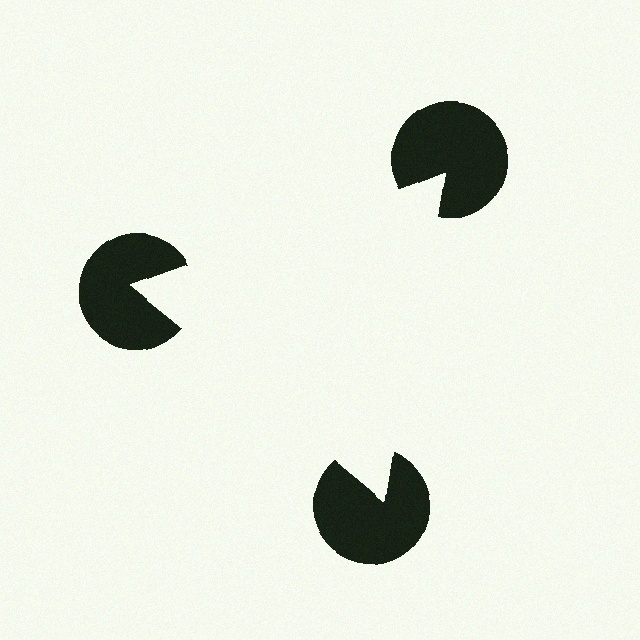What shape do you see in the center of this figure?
An illusory triangle — its edges are inferred from the aligned wedge cuts in the pac-man discs, not physically drawn.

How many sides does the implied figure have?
3 sides.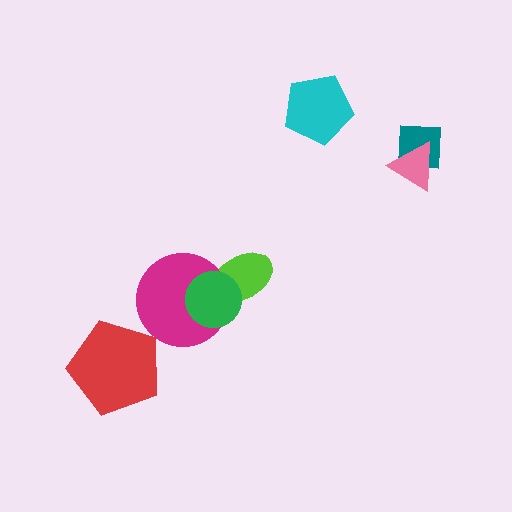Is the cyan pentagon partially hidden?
No, no other shape covers it.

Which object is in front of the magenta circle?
The green circle is in front of the magenta circle.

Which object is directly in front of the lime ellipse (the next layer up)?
The magenta circle is directly in front of the lime ellipse.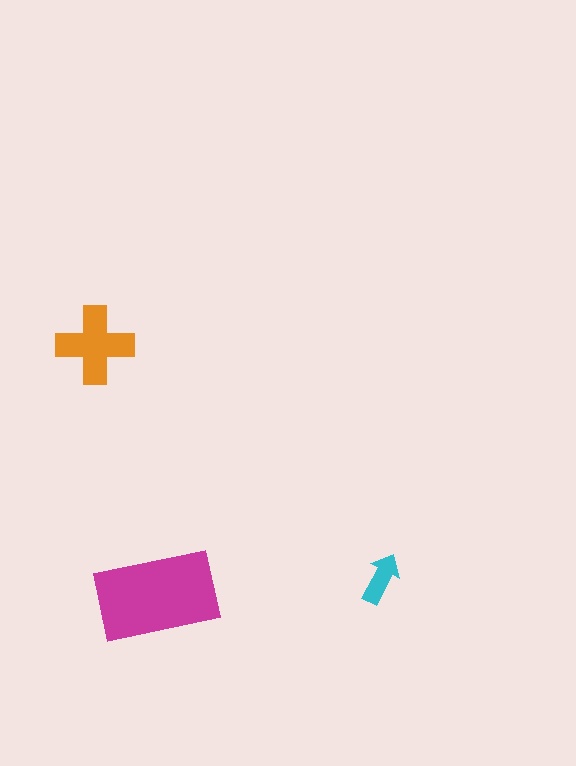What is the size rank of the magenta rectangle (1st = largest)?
1st.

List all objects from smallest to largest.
The cyan arrow, the orange cross, the magenta rectangle.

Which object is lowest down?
The magenta rectangle is bottommost.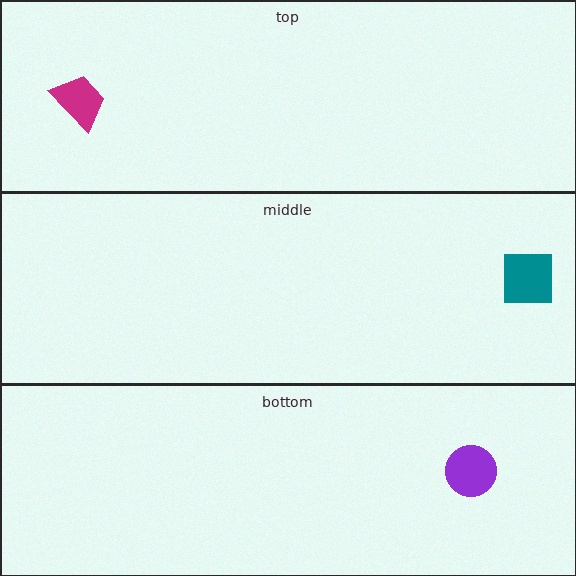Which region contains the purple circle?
The bottom region.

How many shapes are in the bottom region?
1.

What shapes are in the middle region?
The teal square.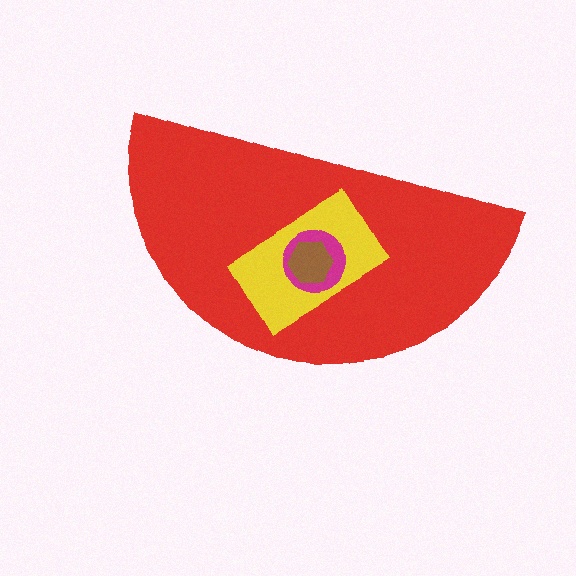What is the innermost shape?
The brown hexagon.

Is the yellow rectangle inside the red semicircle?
Yes.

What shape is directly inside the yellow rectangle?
The magenta circle.